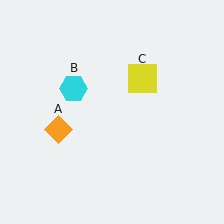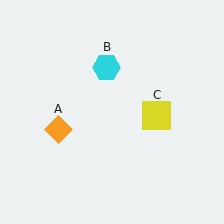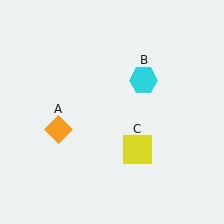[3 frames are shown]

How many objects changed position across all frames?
2 objects changed position: cyan hexagon (object B), yellow square (object C).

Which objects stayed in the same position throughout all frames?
Orange diamond (object A) remained stationary.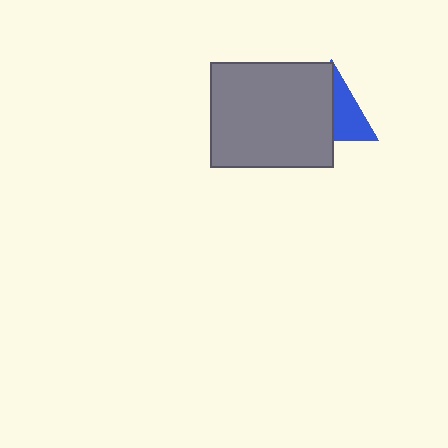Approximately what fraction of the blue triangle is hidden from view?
Roughly 54% of the blue triangle is hidden behind the gray rectangle.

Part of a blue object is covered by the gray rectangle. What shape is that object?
It is a triangle.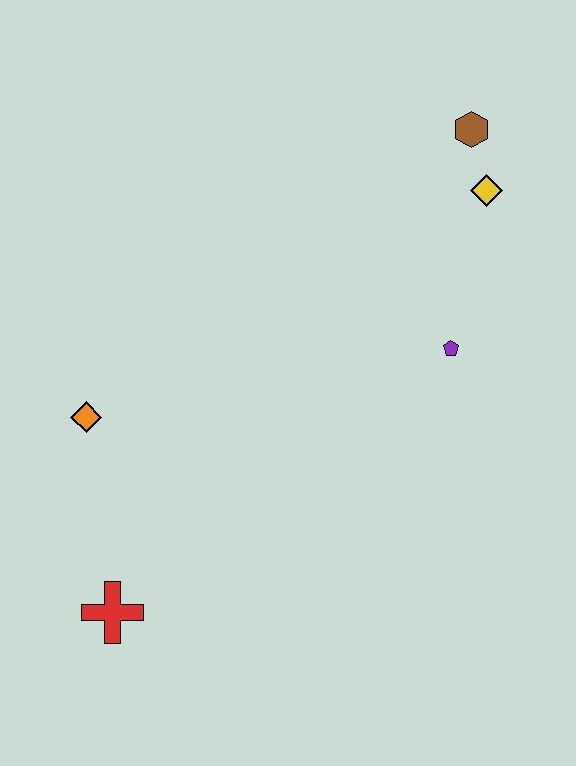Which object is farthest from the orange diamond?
The brown hexagon is farthest from the orange diamond.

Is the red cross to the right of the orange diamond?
Yes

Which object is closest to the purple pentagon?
The yellow diamond is closest to the purple pentagon.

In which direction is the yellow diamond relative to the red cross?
The yellow diamond is above the red cross.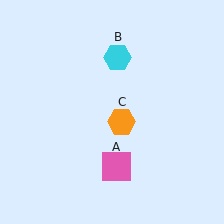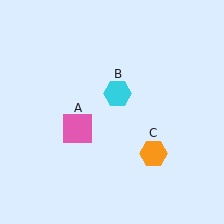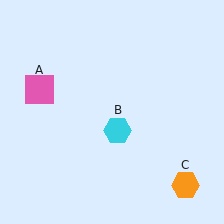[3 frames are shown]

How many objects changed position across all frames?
3 objects changed position: pink square (object A), cyan hexagon (object B), orange hexagon (object C).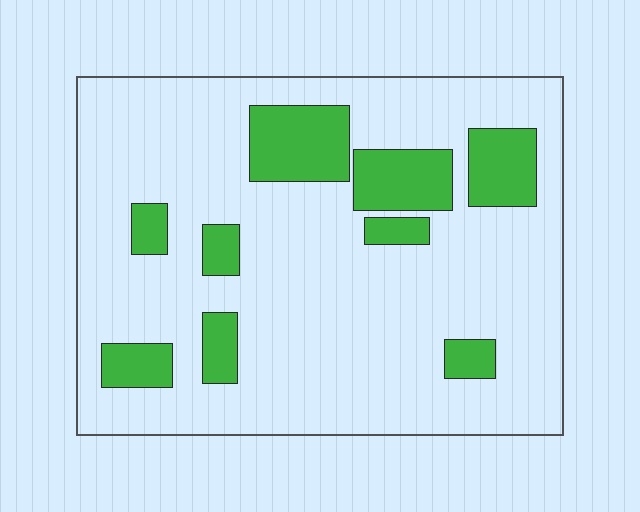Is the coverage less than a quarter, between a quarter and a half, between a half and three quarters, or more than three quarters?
Less than a quarter.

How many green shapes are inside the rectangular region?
9.